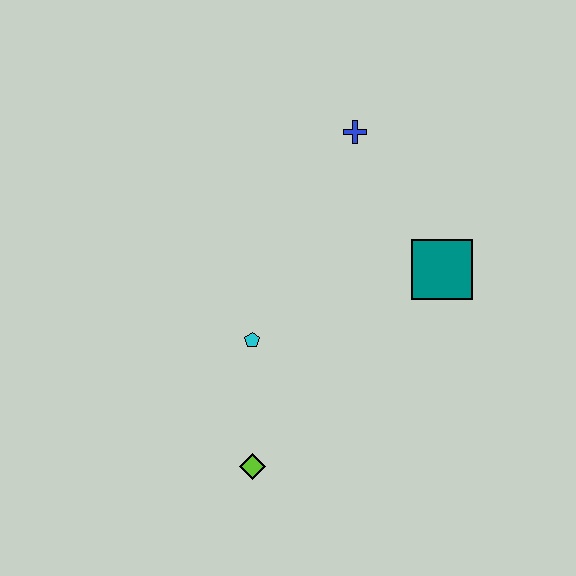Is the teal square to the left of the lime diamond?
No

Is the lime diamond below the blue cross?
Yes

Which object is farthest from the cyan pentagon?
The blue cross is farthest from the cyan pentagon.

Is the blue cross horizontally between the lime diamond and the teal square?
Yes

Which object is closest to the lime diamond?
The cyan pentagon is closest to the lime diamond.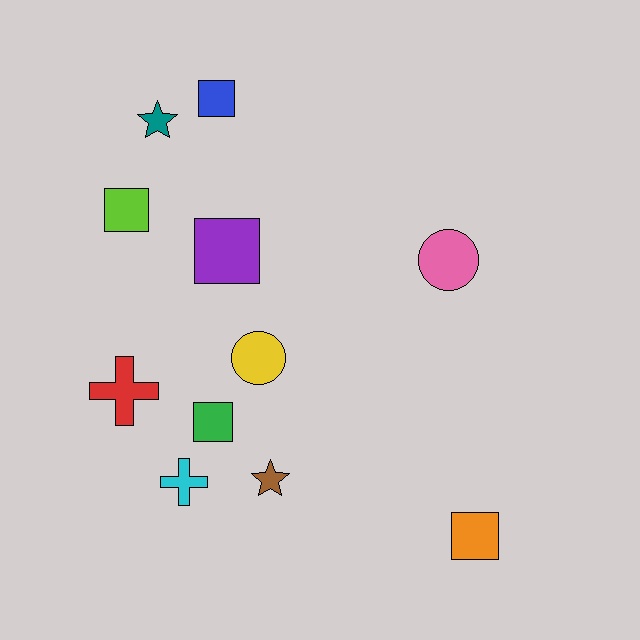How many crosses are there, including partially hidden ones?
There are 2 crosses.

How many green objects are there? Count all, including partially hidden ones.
There is 1 green object.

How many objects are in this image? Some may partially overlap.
There are 11 objects.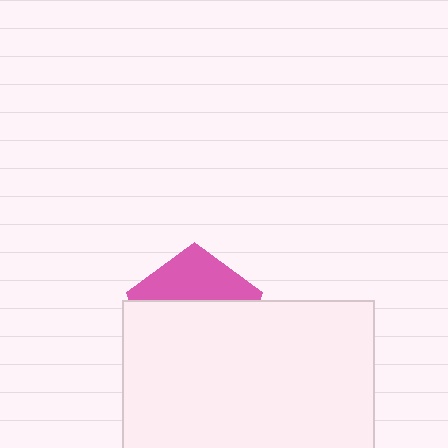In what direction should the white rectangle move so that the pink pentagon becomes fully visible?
The white rectangle should move down. That is the shortest direction to clear the overlap and leave the pink pentagon fully visible.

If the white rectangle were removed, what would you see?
You would see the complete pink pentagon.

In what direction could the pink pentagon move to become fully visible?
The pink pentagon could move up. That would shift it out from behind the white rectangle entirely.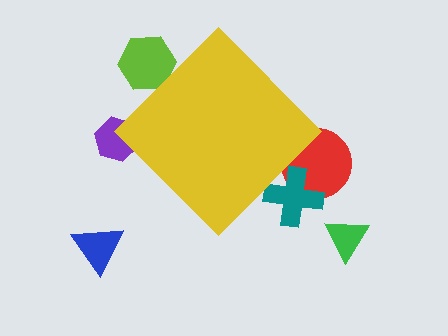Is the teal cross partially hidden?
Yes, the teal cross is partially hidden behind the yellow diamond.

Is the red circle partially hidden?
Yes, the red circle is partially hidden behind the yellow diamond.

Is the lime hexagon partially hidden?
Yes, the lime hexagon is partially hidden behind the yellow diamond.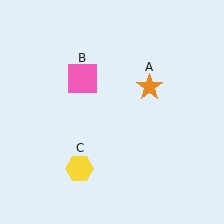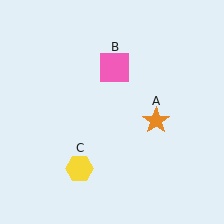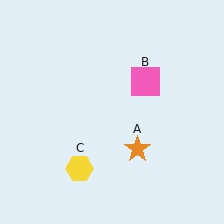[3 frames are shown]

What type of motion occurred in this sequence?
The orange star (object A), pink square (object B) rotated clockwise around the center of the scene.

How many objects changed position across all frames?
2 objects changed position: orange star (object A), pink square (object B).